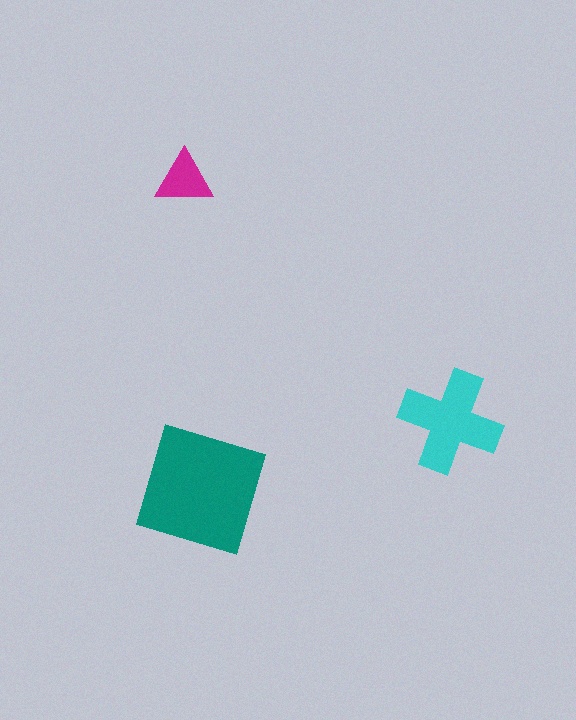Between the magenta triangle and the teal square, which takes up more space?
The teal square.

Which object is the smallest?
The magenta triangle.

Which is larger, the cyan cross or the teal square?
The teal square.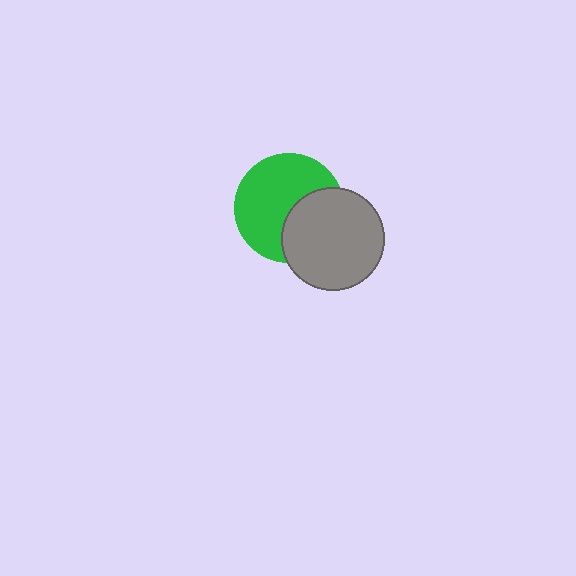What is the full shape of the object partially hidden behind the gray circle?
The partially hidden object is a green circle.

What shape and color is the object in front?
The object in front is a gray circle.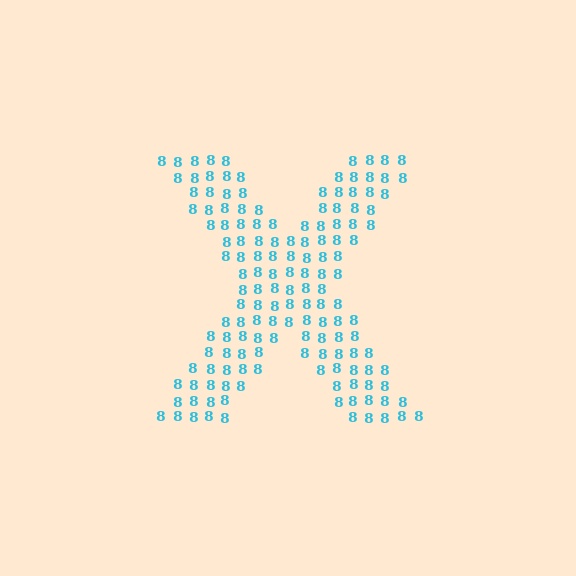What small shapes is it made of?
It is made of small digit 8's.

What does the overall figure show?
The overall figure shows the letter X.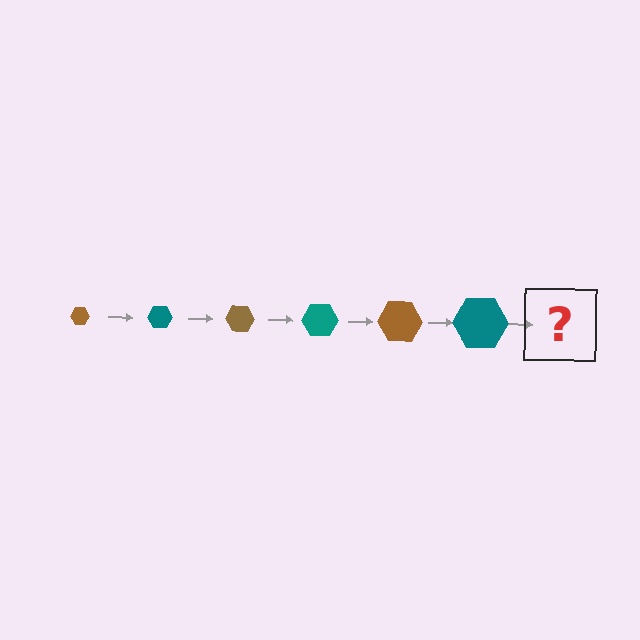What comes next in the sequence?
The next element should be a brown hexagon, larger than the previous one.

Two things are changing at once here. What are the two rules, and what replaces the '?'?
The two rules are that the hexagon grows larger each step and the color cycles through brown and teal. The '?' should be a brown hexagon, larger than the previous one.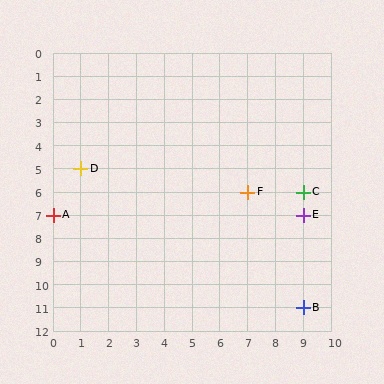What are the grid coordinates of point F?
Point F is at grid coordinates (7, 6).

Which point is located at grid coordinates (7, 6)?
Point F is at (7, 6).